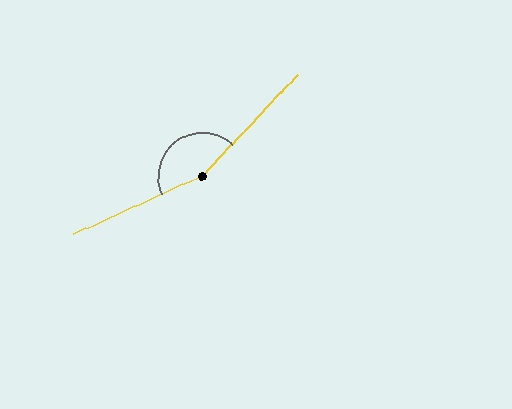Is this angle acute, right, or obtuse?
It is obtuse.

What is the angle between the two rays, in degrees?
Approximately 158 degrees.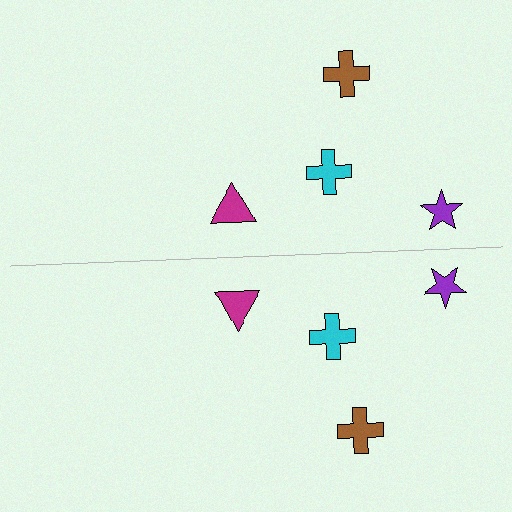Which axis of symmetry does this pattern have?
The pattern has a horizontal axis of symmetry running through the center of the image.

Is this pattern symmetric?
Yes, this pattern has bilateral (reflection) symmetry.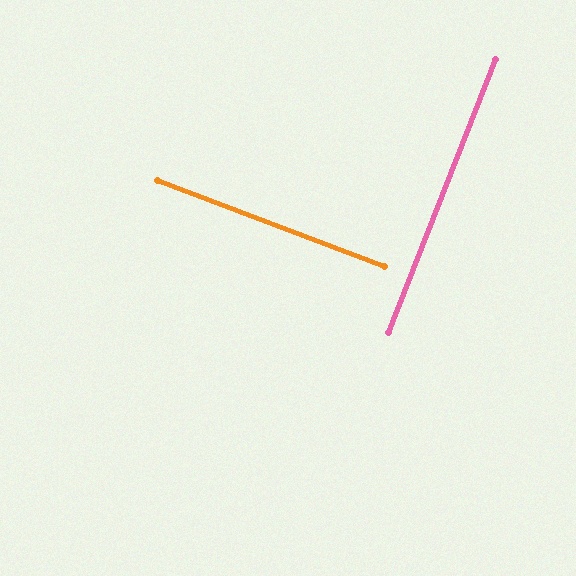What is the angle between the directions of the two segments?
Approximately 89 degrees.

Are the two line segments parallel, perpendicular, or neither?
Perpendicular — they meet at approximately 89°.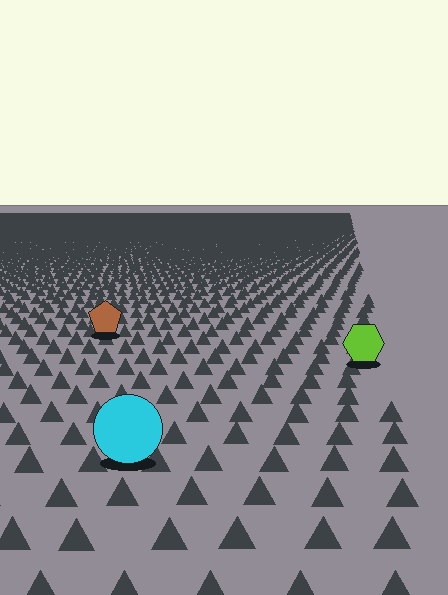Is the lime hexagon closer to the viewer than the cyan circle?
No. The cyan circle is closer — you can tell from the texture gradient: the ground texture is coarser near it.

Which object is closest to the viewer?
The cyan circle is closest. The texture marks near it are larger and more spread out.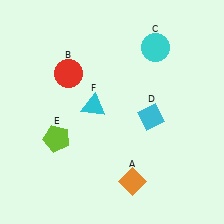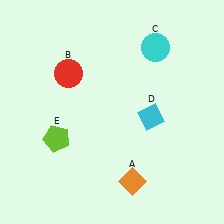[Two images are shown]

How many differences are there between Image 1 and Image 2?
There is 1 difference between the two images.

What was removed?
The cyan triangle (F) was removed in Image 2.